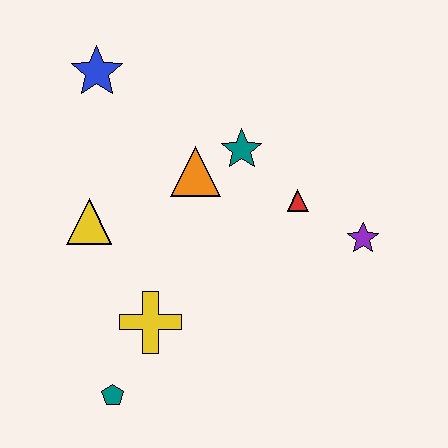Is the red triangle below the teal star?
Yes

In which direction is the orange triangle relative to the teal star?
The orange triangle is to the left of the teal star.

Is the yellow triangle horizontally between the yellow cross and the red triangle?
No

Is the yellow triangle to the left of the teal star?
Yes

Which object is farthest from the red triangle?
The teal pentagon is farthest from the red triangle.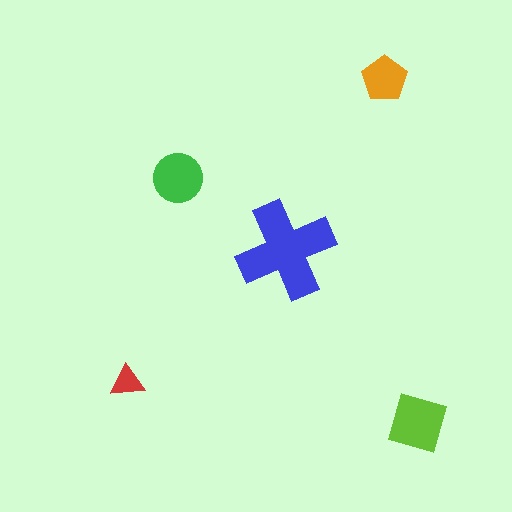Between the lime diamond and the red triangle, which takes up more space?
The lime diamond.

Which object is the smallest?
The red triangle.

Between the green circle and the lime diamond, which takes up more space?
The lime diamond.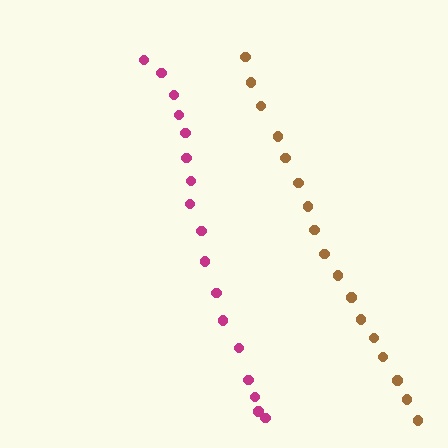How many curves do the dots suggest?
There are 2 distinct paths.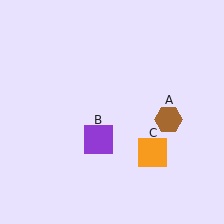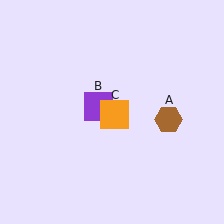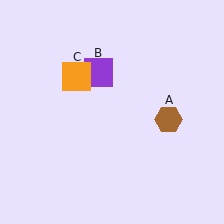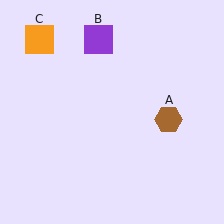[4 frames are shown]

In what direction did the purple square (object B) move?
The purple square (object B) moved up.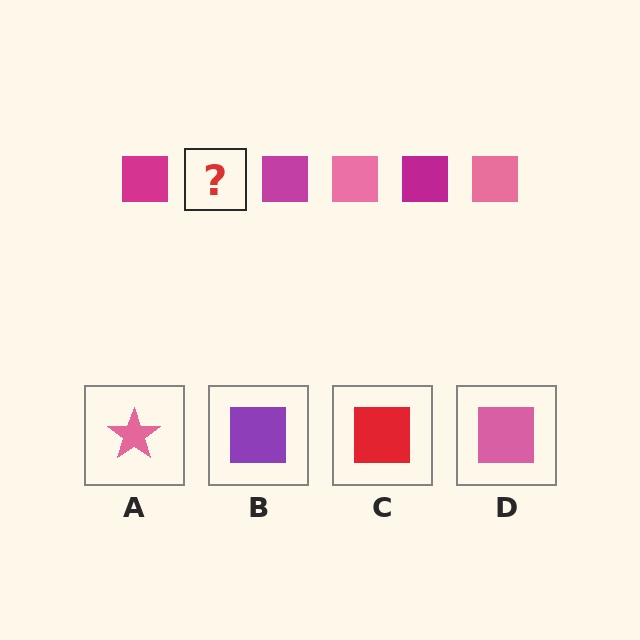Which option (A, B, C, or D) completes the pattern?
D.